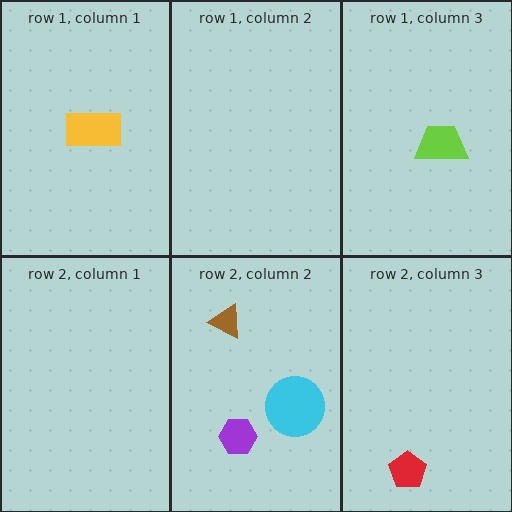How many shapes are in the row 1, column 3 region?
1.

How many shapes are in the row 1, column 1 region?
1.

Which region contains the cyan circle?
The row 2, column 2 region.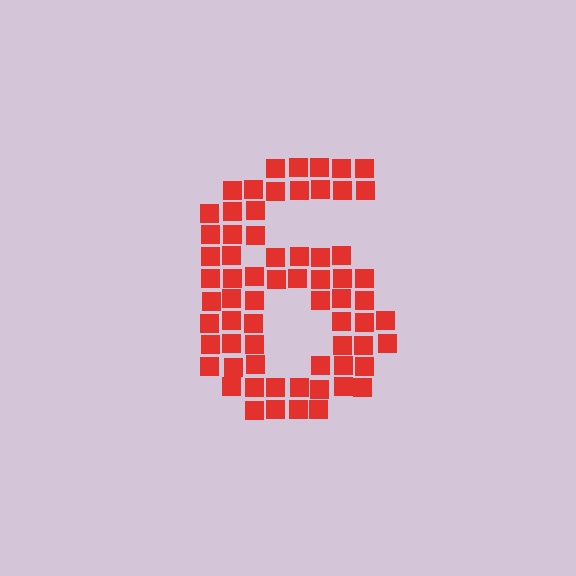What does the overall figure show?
The overall figure shows the digit 6.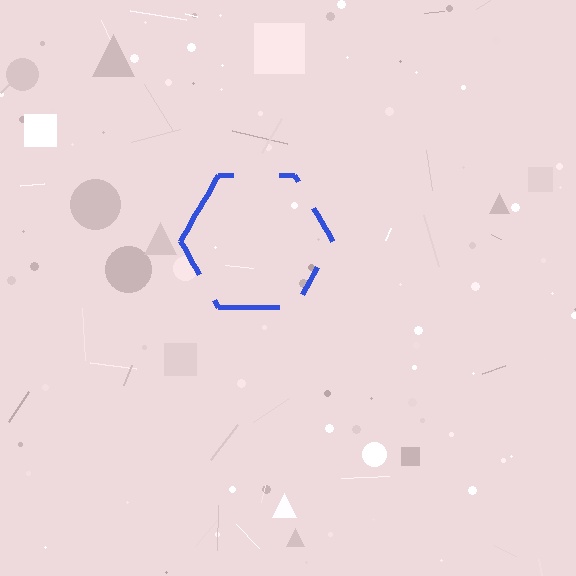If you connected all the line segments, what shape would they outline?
They would outline a hexagon.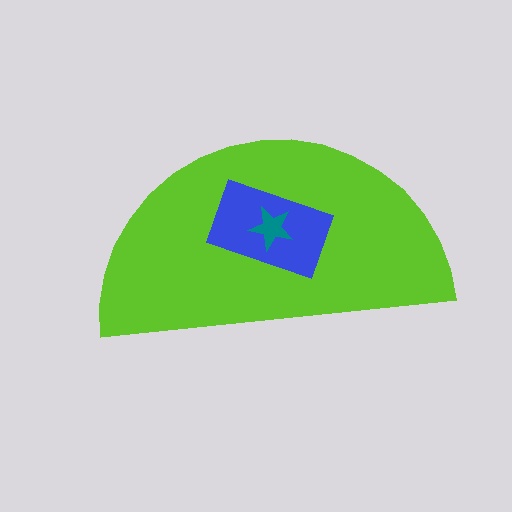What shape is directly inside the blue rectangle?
The teal star.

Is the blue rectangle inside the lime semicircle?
Yes.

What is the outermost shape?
The lime semicircle.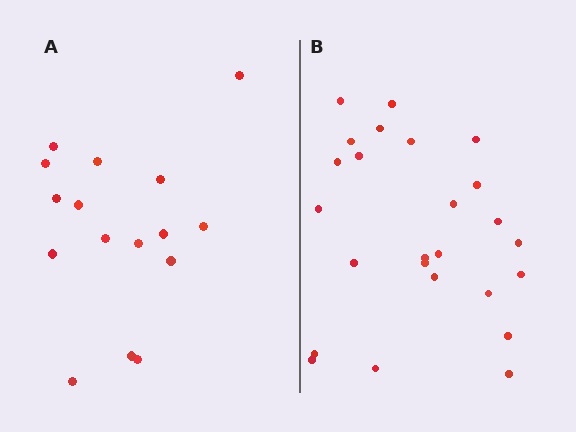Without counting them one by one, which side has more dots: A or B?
Region B (the right region) has more dots.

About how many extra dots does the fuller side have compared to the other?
Region B has roughly 8 or so more dots than region A.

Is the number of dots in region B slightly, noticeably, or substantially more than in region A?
Region B has substantially more. The ratio is roughly 1.6 to 1.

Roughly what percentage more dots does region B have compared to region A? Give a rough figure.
About 55% more.